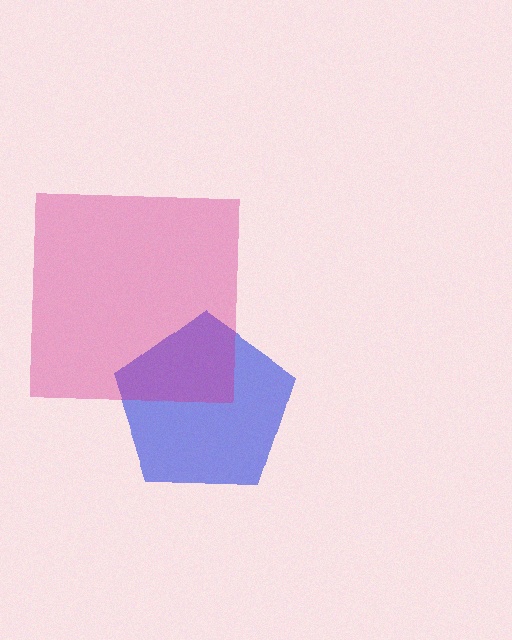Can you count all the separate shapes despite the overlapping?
Yes, there are 2 separate shapes.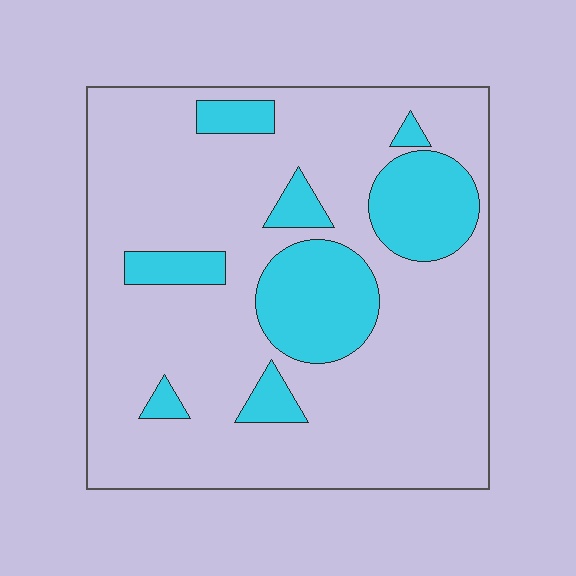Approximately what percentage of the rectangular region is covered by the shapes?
Approximately 20%.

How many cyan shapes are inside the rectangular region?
8.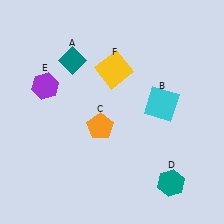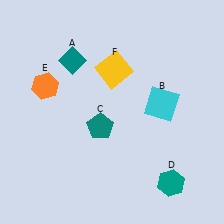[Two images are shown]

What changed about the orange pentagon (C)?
In Image 1, C is orange. In Image 2, it changed to teal.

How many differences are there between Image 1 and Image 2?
There are 2 differences between the two images.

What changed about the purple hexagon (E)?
In Image 1, E is purple. In Image 2, it changed to orange.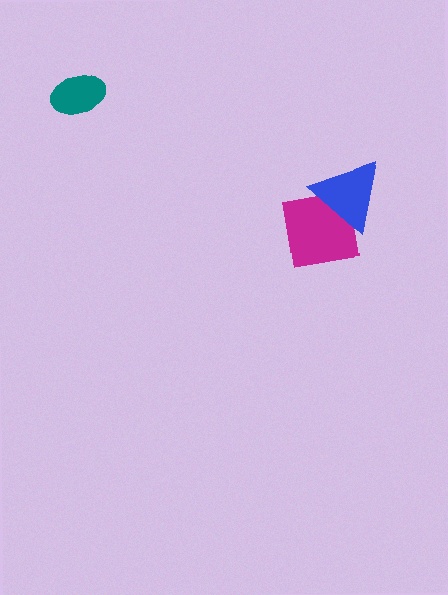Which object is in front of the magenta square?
The blue triangle is in front of the magenta square.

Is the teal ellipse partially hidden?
No, no other shape covers it.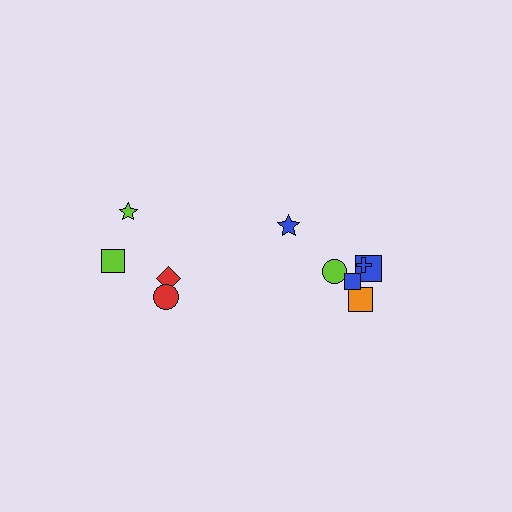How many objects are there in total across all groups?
There are 10 objects.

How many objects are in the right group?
There are 6 objects.